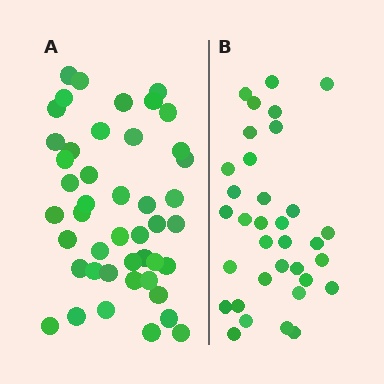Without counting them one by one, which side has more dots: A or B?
Region A (the left region) has more dots.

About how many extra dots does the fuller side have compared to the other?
Region A has roughly 12 or so more dots than region B.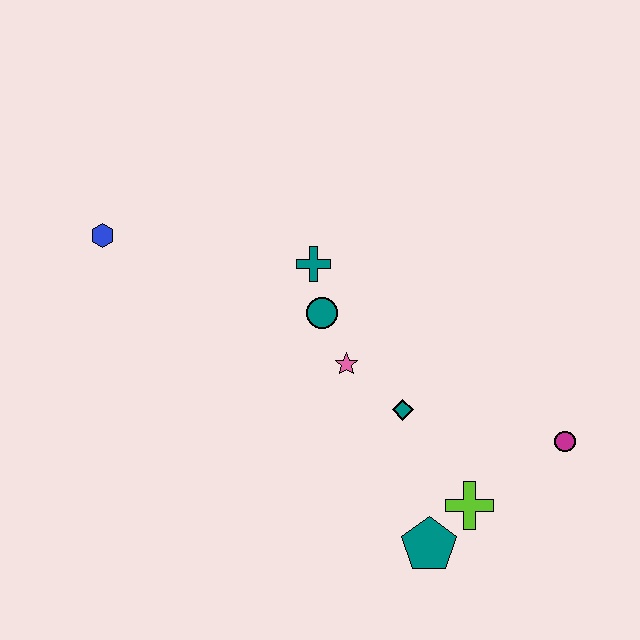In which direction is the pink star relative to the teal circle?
The pink star is below the teal circle.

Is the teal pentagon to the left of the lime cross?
Yes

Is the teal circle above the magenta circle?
Yes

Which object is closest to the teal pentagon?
The lime cross is closest to the teal pentagon.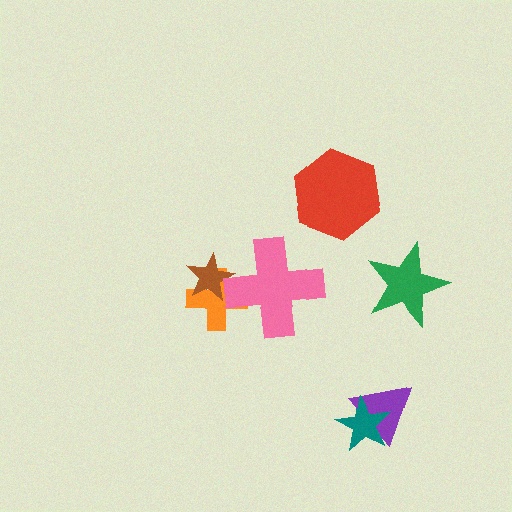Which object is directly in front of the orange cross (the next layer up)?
The brown star is directly in front of the orange cross.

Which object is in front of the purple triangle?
The teal star is in front of the purple triangle.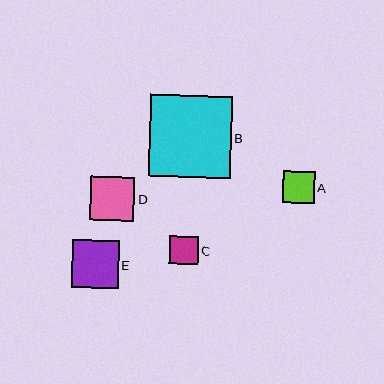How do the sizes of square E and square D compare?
Square E and square D are approximately the same size.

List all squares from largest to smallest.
From largest to smallest: B, E, D, A, C.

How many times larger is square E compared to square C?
Square E is approximately 1.7 times the size of square C.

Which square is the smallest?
Square C is the smallest with a size of approximately 29 pixels.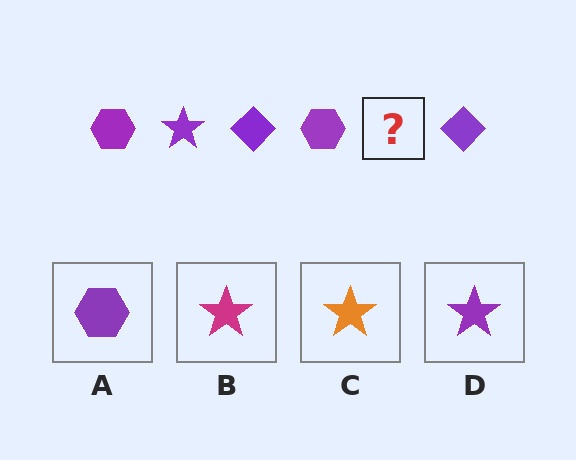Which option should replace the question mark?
Option D.